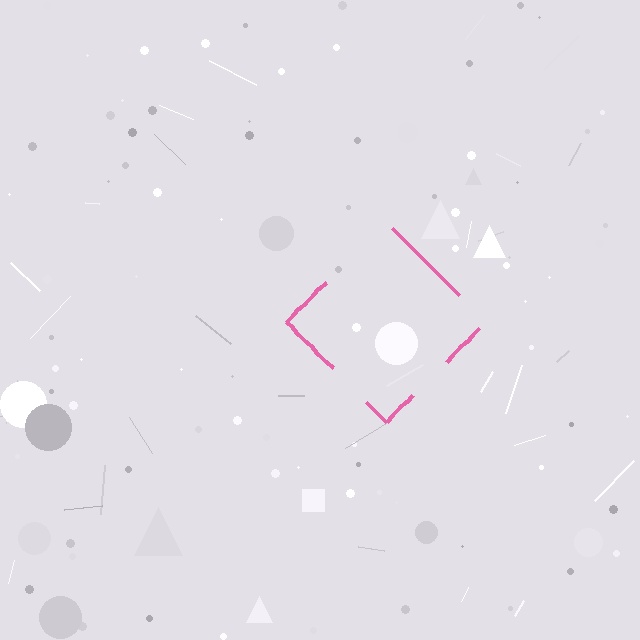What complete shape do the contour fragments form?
The contour fragments form a diamond.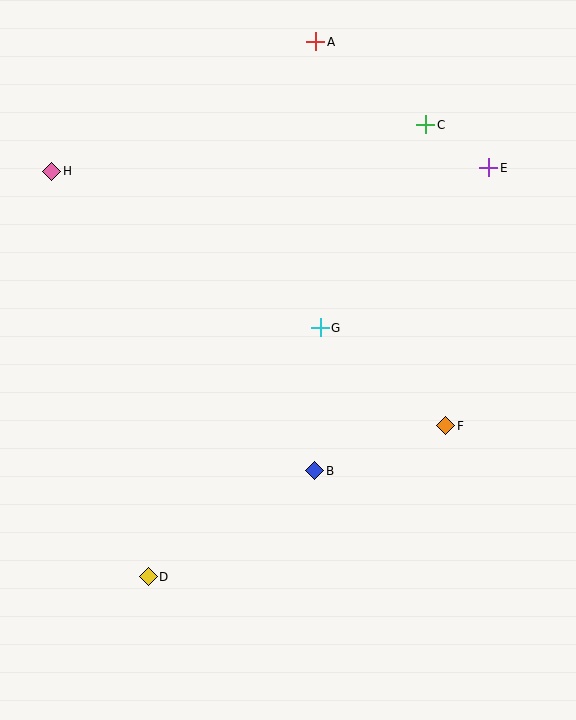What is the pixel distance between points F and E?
The distance between F and E is 261 pixels.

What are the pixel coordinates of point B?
Point B is at (315, 471).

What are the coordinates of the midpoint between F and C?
The midpoint between F and C is at (436, 275).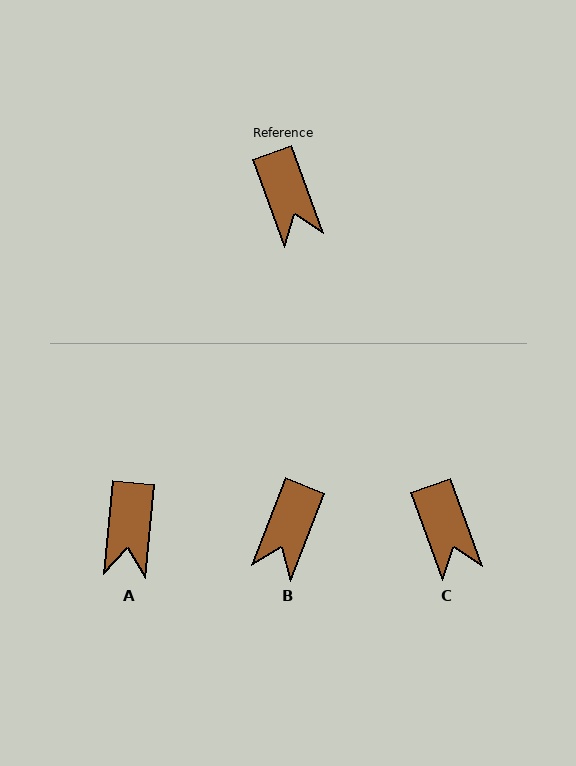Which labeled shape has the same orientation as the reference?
C.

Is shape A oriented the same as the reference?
No, it is off by about 25 degrees.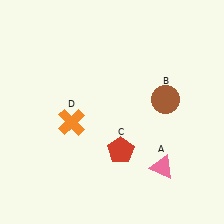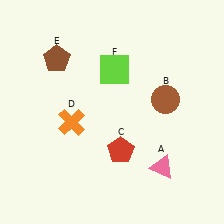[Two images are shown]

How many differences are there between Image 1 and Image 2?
There are 2 differences between the two images.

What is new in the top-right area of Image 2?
A lime square (F) was added in the top-right area of Image 2.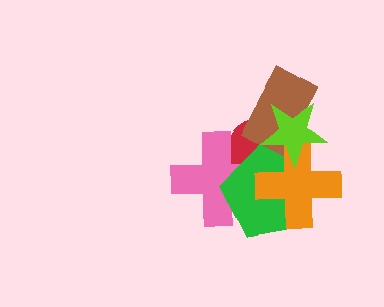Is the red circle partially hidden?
Yes, it is partially covered by another shape.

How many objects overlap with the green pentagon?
4 objects overlap with the green pentagon.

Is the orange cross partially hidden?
Yes, it is partially covered by another shape.